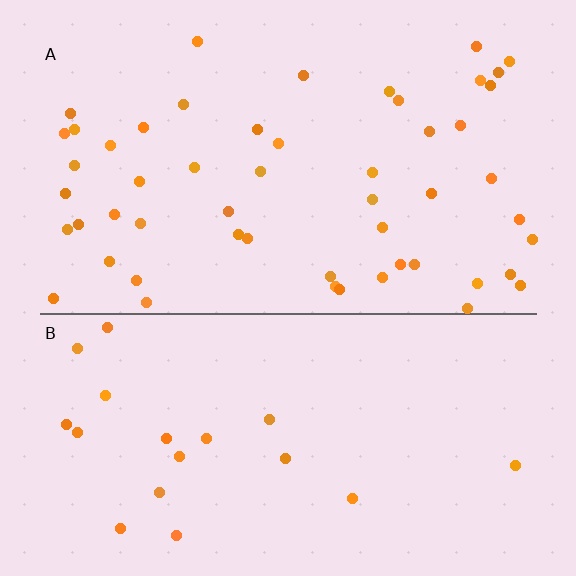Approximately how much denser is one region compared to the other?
Approximately 2.8× — region A over region B.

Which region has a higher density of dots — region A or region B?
A (the top).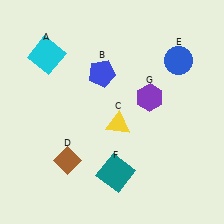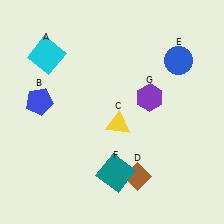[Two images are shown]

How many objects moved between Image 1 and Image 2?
2 objects moved between the two images.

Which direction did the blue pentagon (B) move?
The blue pentagon (B) moved left.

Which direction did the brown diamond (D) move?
The brown diamond (D) moved right.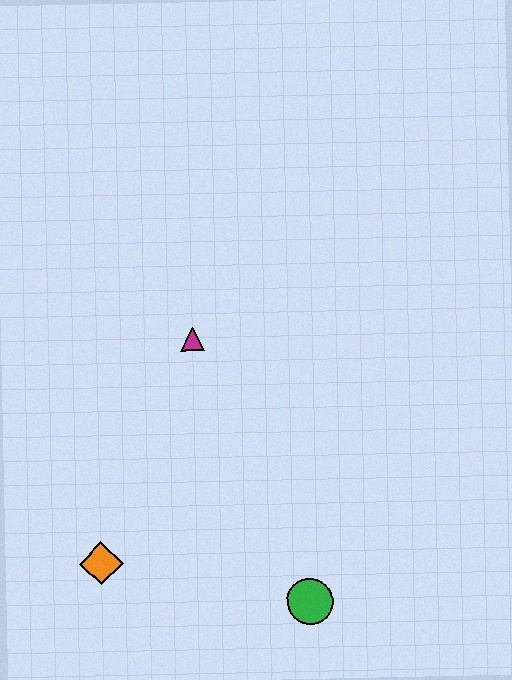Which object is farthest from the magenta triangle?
The green circle is farthest from the magenta triangle.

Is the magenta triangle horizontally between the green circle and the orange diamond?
Yes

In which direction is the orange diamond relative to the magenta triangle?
The orange diamond is below the magenta triangle.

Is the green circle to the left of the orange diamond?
No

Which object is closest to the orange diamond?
The green circle is closest to the orange diamond.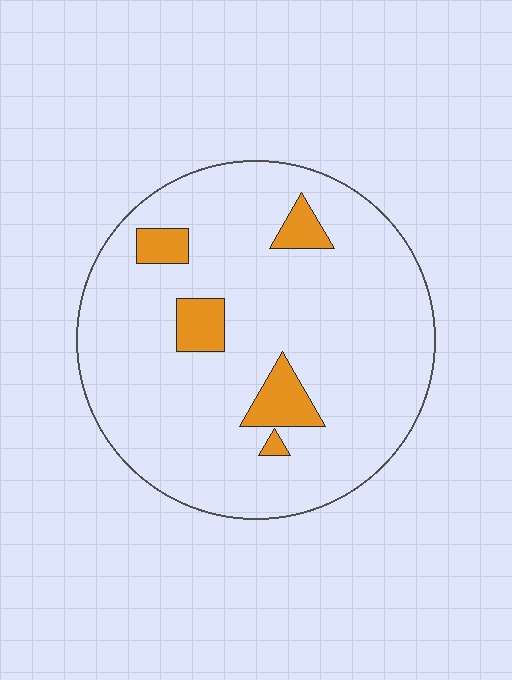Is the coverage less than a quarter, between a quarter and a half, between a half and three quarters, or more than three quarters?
Less than a quarter.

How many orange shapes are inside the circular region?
5.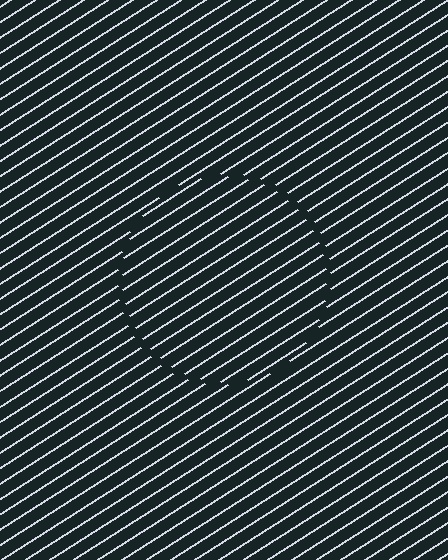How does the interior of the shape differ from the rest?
The interior of the shape contains the same grating, shifted by half a period — the contour is defined by the phase discontinuity where line-ends from the inner and outer gratings abut.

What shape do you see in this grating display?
An illusory circle. The interior of the shape contains the same grating, shifted by half a period — the contour is defined by the phase discontinuity where line-ends from the inner and outer gratings abut.